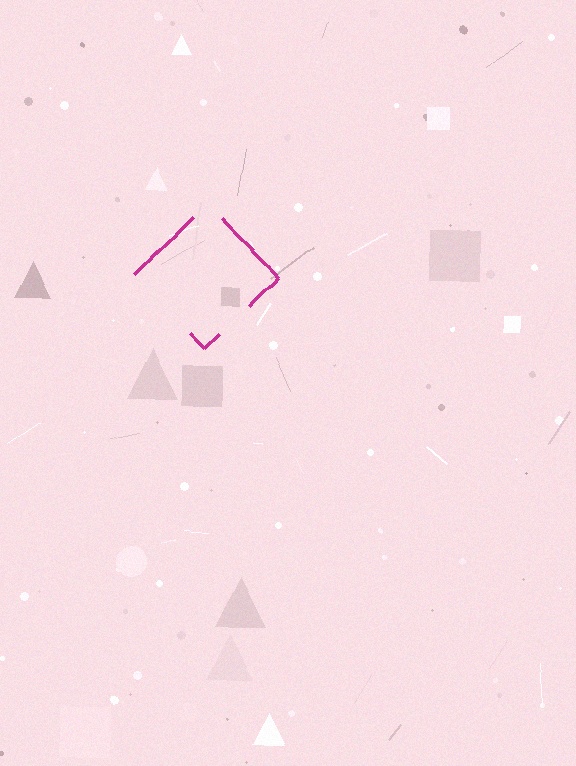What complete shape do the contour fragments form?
The contour fragments form a diamond.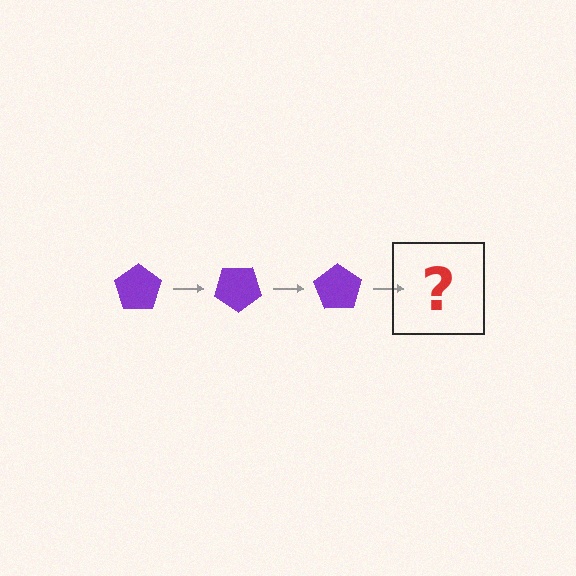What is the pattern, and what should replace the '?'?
The pattern is that the pentagon rotates 35 degrees each step. The '?' should be a purple pentagon rotated 105 degrees.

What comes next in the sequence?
The next element should be a purple pentagon rotated 105 degrees.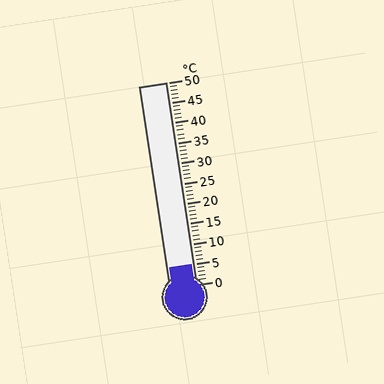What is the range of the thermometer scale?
The thermometer scale ranges from 0°C to 50°C.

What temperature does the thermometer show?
The thermometer shows approximately 5°C.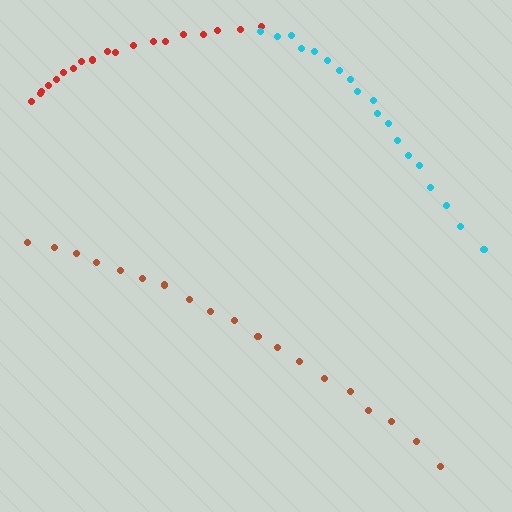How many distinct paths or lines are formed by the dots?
There are 3 distinct paths.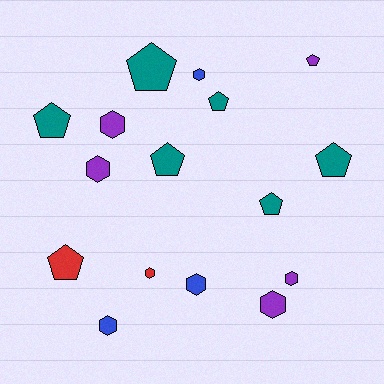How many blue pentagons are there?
There are no blue pentagons.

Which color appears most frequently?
Teal, with 6 objects.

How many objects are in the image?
There are 16 objects.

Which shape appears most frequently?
Pentagon, with 8 objects.